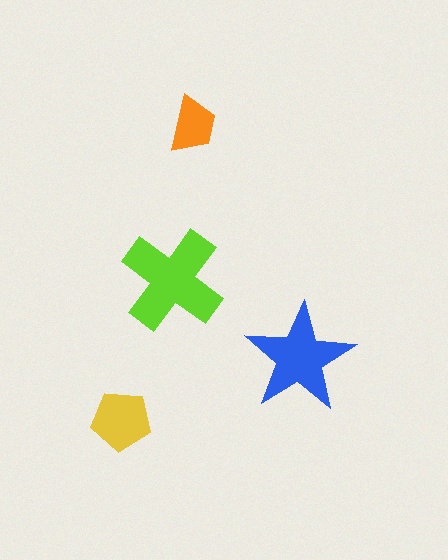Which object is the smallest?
The orange trapezoid.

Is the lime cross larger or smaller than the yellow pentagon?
Larger.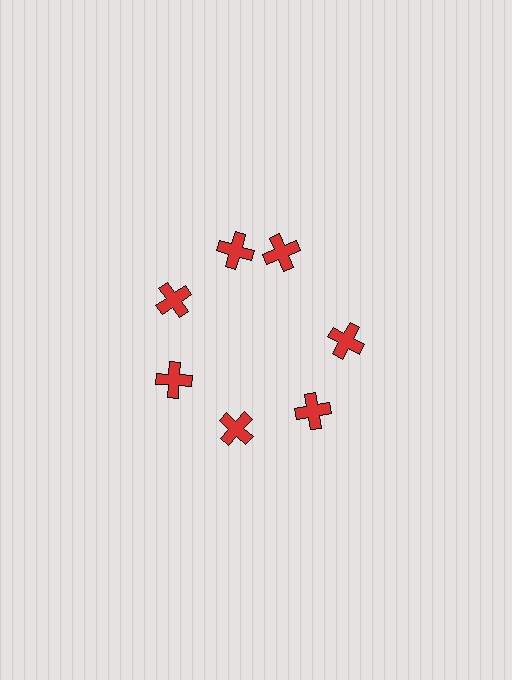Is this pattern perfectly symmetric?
No. The 7 red crosses are arranged in a ring, but one element near the 1 o'clock position is rotated out of alignment along the ring, breaking the 7-fold rotational symmetry.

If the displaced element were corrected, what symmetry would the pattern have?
It would have 7-fold rotational symmetry — the pattern would map onto itself every 51 degrees.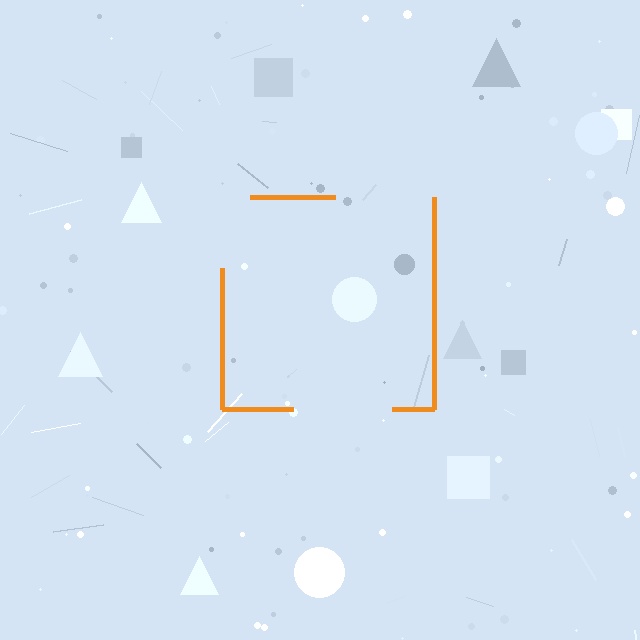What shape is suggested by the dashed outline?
The dashed outline suggests a square.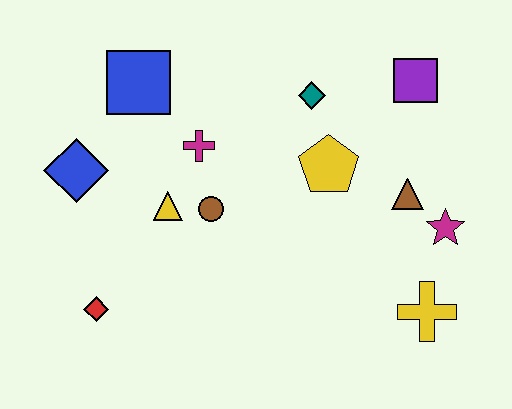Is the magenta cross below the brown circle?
No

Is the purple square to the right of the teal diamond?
Yes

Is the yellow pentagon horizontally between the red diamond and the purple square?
Yes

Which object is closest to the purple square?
The teal diamond is closest to the purple square.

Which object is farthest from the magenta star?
The blue diamond is farthest from the magenta star.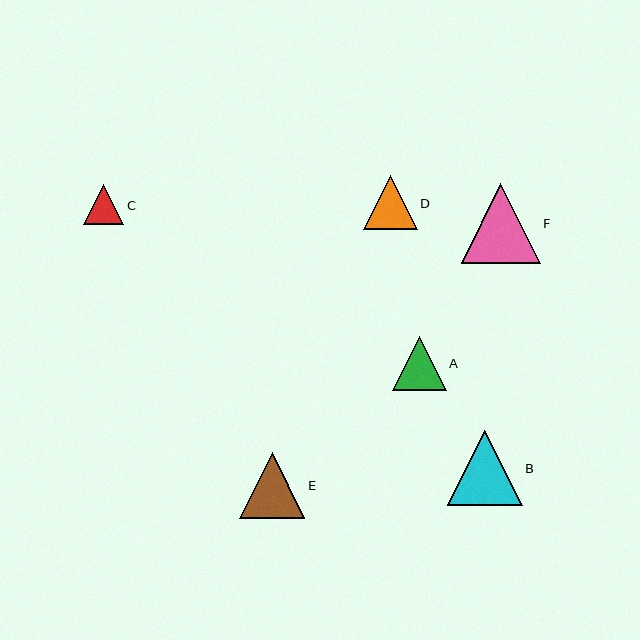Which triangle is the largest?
Triangle F is the largest with a size of approximately 79 pixels.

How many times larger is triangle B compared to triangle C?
Triangle B is approximately 1.8 times the size of triangle C.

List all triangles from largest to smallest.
From largest to smallest: F, B, E, D, A, C.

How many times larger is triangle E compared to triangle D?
Triangle E is approximately 1.2 times the size of triangle D.